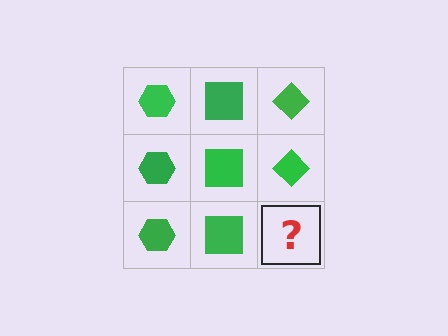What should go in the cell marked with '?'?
The missing cell should contain a green diamond.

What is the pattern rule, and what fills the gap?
The rule is that each column has a consistent shape. The gap should be filled with a green diamond.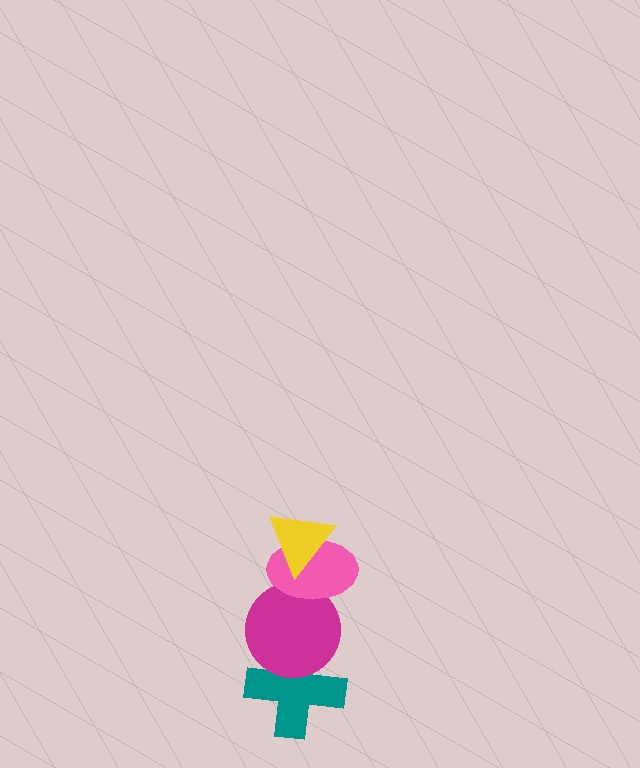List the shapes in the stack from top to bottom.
From top to bottom: the yellow triangle, the pink ellipse, the magenta circle, the teal cross.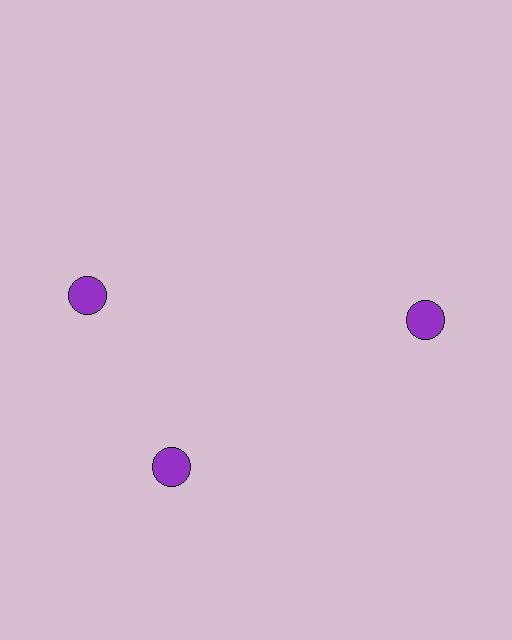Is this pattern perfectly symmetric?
No. The 3 purple circles are arranged in a ring, but one element near the 11 o'clock position is rotated out of alignment along the ring, breaking the 3-fold rotational symmetry.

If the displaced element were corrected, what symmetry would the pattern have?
It would have 3-fold rotational symmetry — the pattern would map onto itself every 120 degrees.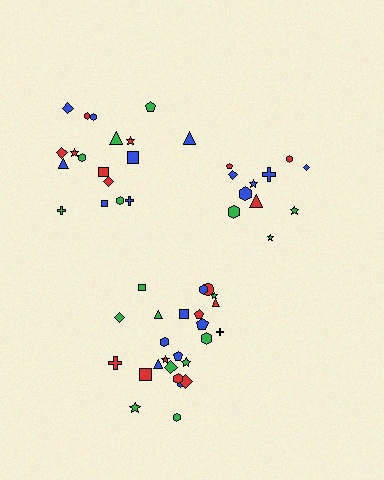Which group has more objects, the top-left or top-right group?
The top-left group.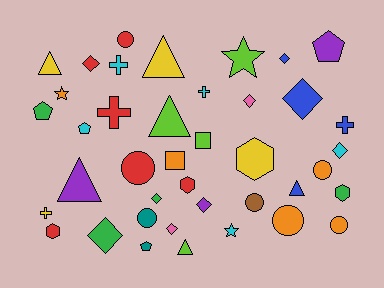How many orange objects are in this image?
There are 5 orange objects.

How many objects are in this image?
There are 40 objects.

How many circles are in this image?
There are 7 circles.